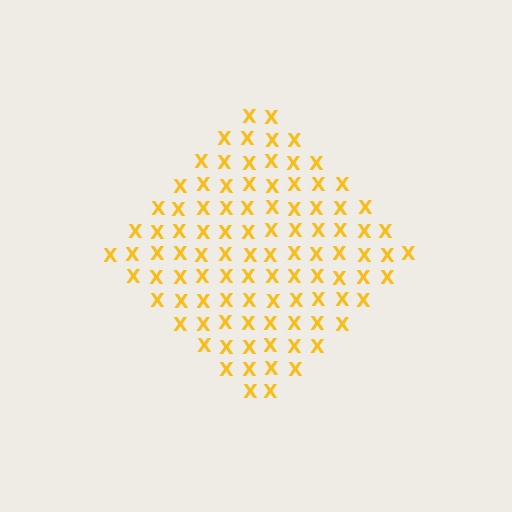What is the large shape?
The large shape is a diamond.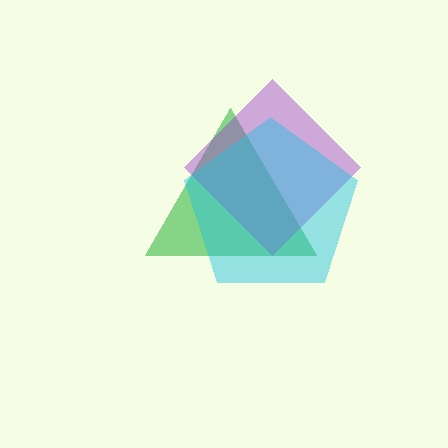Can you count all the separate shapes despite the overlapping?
Yes, there are 3 separate shapes.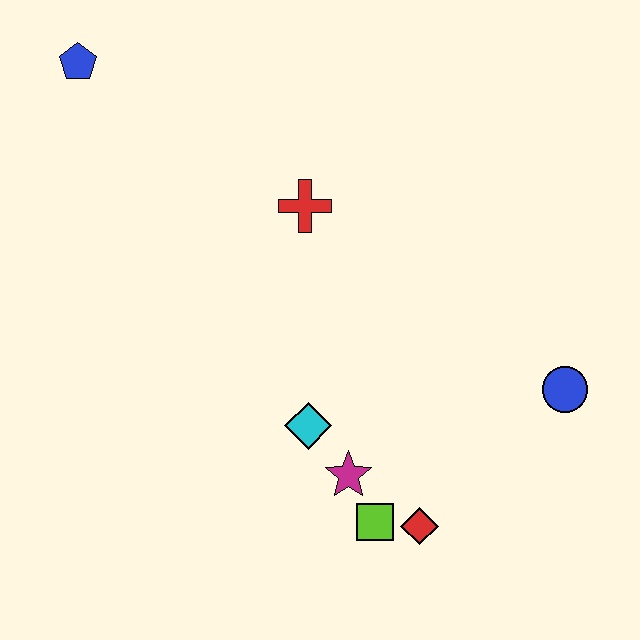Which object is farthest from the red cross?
The red diamond is farthest from the red cross.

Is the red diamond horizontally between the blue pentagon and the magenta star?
No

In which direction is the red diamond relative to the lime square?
The red diamond is to the right of the lime square.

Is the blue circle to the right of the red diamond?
Yes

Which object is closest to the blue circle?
The red diamond is closest to the blue circle.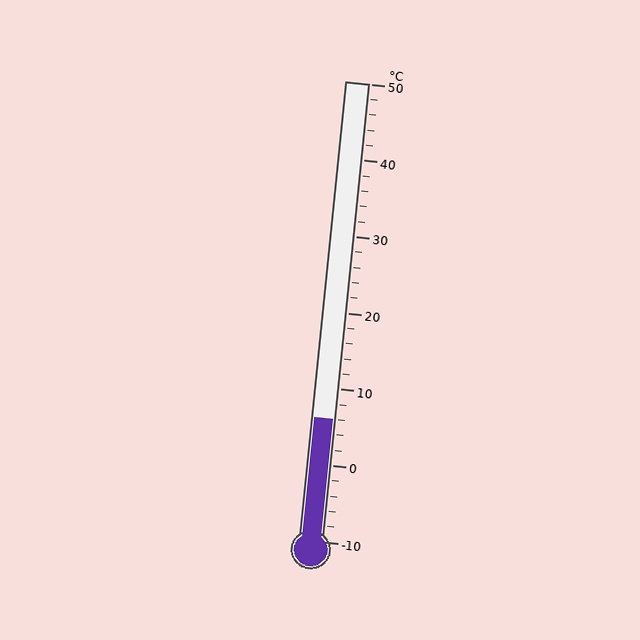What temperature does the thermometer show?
The thermometer shows approximately 6°C.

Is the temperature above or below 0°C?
The temperature is above 0°C.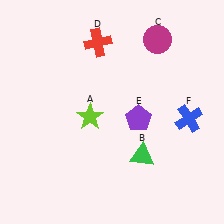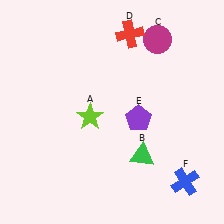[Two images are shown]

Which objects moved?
The objects that moved are: the red cross (D), the blue cross (F).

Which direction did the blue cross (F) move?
The blue cross (F) moved down.